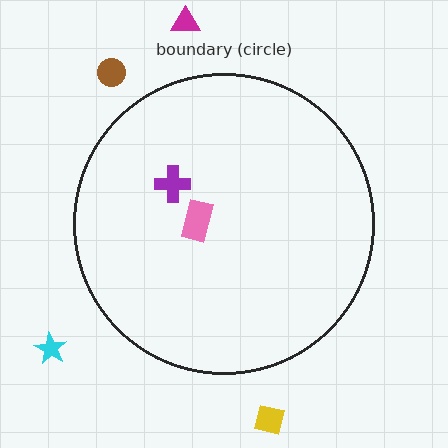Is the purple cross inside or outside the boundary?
Inside.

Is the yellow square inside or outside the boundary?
Outside.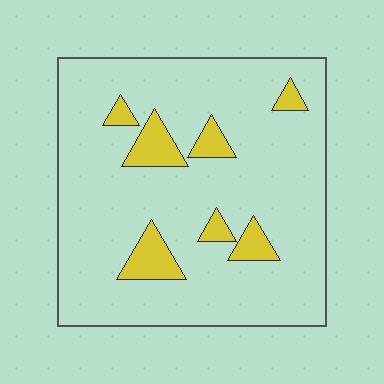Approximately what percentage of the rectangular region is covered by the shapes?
Approximately 10%.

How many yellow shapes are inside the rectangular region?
7.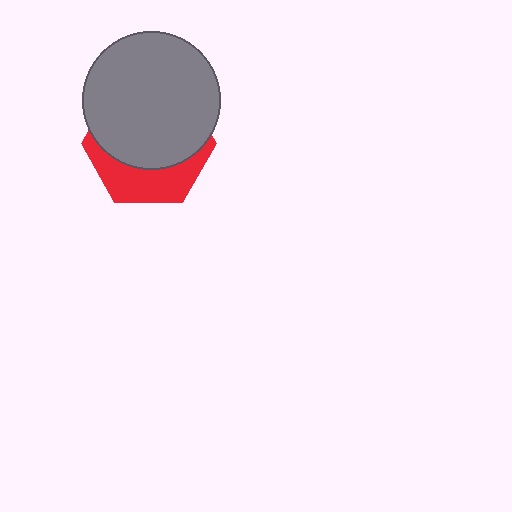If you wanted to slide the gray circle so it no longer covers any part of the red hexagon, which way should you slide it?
Slide it up — that is the most direct way to separate the two shapes.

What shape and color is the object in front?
The object in front is a gray circle.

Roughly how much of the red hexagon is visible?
A small part of it is visible (roughly 35%).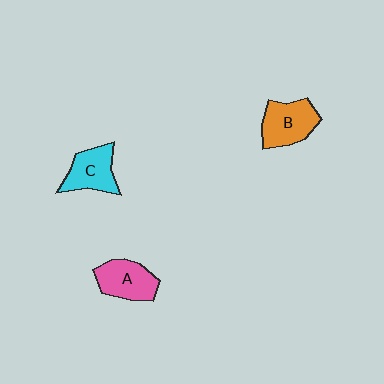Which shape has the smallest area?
Shape C (cyan).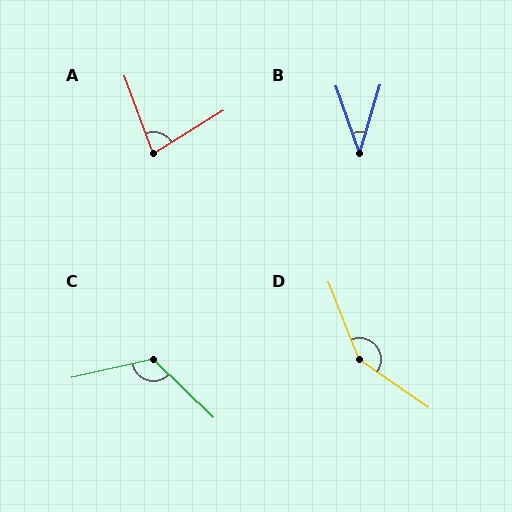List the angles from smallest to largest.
B (35°), A (79°), C (123°), D (146°).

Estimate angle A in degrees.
Approximately 79 degrees.